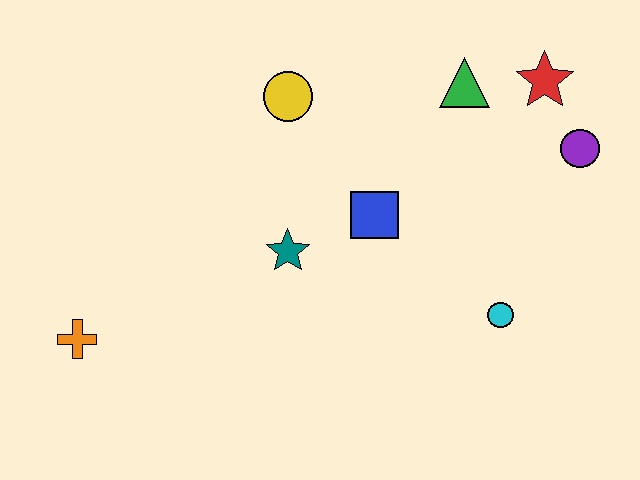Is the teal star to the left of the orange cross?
No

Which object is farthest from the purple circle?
The orange cross is farthest from the purple circle.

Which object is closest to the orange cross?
The teal star is closest to the orange cross.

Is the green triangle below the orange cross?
No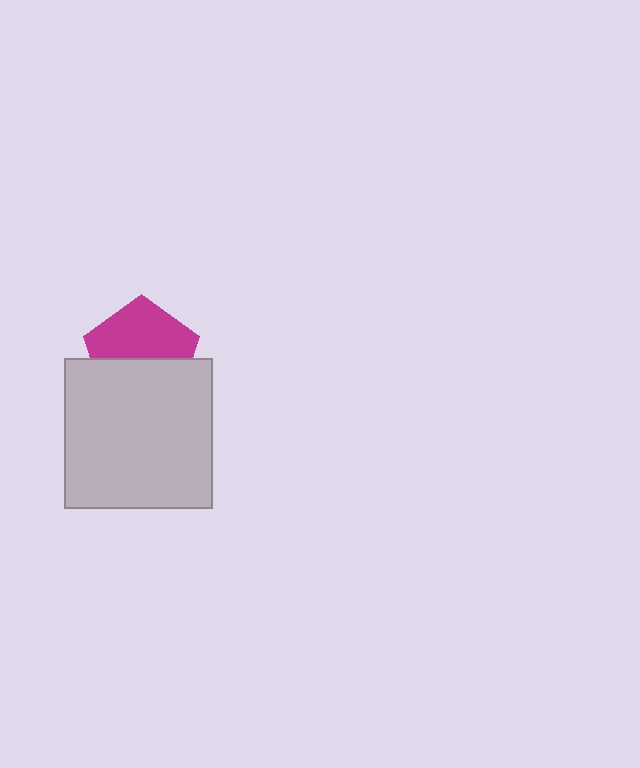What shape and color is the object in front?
The object in front is a light gray rectangle.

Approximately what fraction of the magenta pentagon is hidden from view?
Roughly 47% of the magenta pentagon is hidden behind the light gray rectangle.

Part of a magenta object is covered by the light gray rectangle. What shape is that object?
It is a pentagon.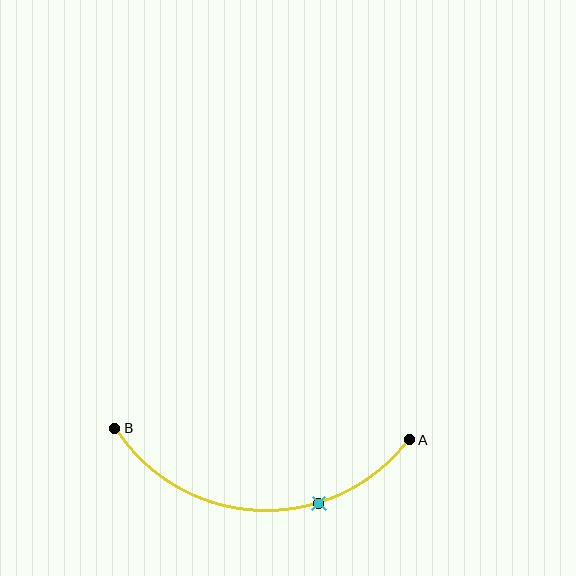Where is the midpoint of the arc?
The arc midpoint is the point on the curve farthest from the straight line joining A and B. It sits below that line.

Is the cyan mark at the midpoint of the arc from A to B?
No. The cyan mark lies on the arc but is closer to endpoint A. The arc midpoint would be at the point on the curve equidistant along the arc from both A and B.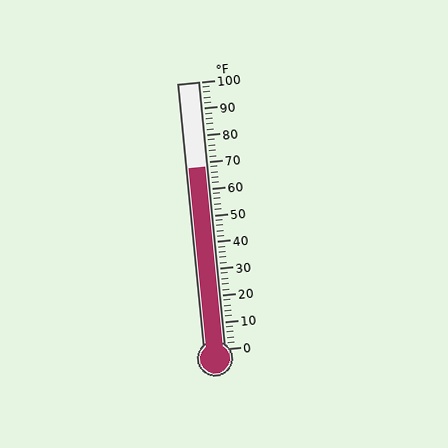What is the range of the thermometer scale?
The thermometer scale ranges from 0°F to 100°F.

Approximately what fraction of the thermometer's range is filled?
The thermometer is filled to approximately 70% of its range.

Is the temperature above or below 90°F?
The temperature is below 90°F.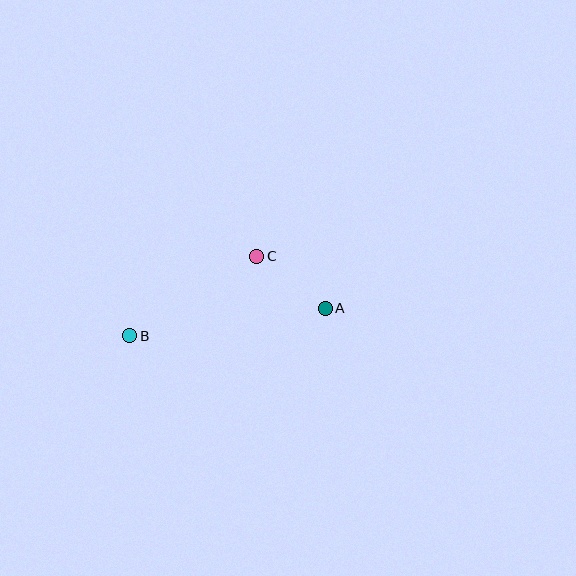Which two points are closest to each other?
Points A and C are closest to each other.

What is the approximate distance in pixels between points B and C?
The distance between B and C is approximately 150 pixels.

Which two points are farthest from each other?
Points A and B are farthest from each other.